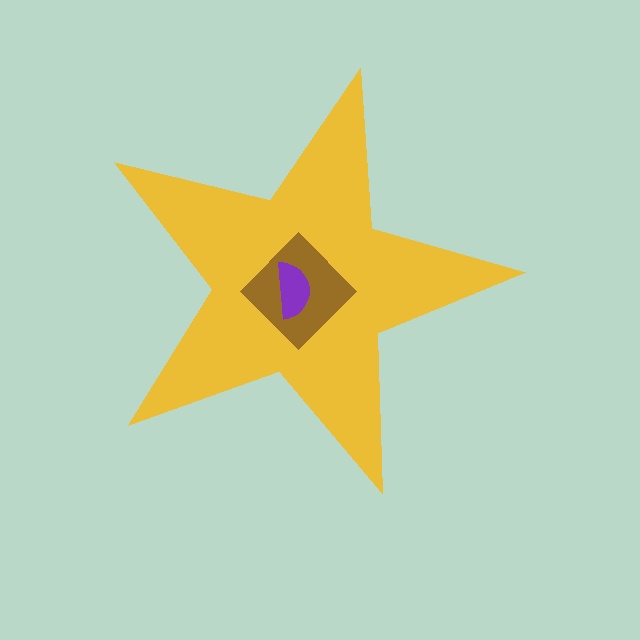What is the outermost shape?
The yellow star.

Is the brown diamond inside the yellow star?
Yes.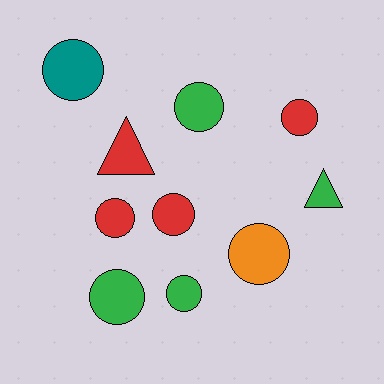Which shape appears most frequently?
Circle, with 8 objects.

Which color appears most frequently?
Green, with 4 objects.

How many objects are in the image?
There are 10 objects.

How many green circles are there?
There are 3 green circles.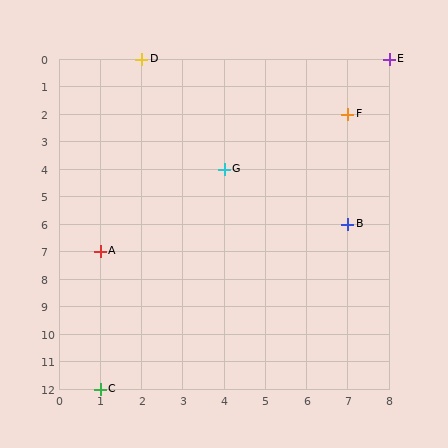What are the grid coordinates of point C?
Point C is at grid coordinates (1, 12).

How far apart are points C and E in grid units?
Points C and E are 7 columns and 12 rows apart (about 13.9 grid units diagonally).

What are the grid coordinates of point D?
Point D is at grid coordinates (2, 0).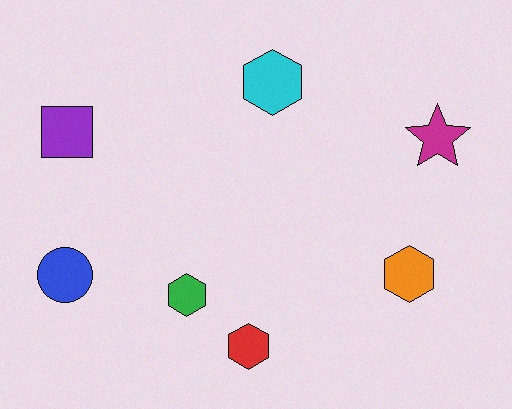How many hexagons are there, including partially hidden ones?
There are 4 hexagons.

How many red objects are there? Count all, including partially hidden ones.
There is 1 red object.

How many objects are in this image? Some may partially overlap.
There are 7 objects.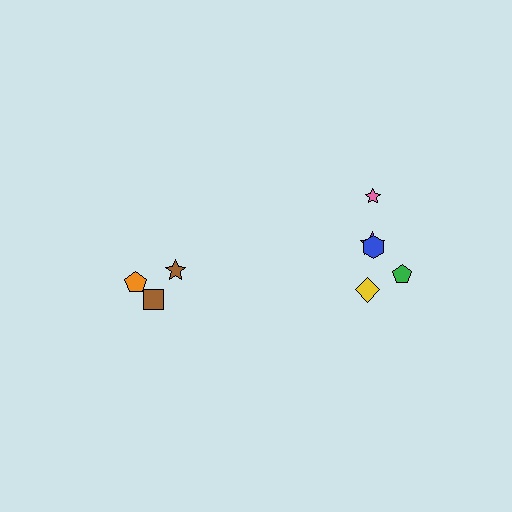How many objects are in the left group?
There are 3 objects.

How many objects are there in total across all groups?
There are 8 objects.